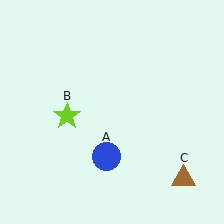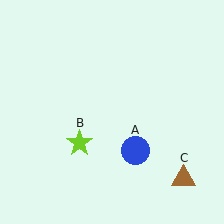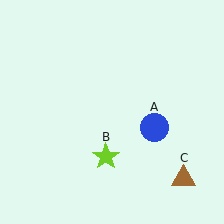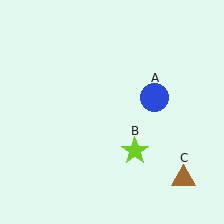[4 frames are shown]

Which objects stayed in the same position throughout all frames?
Brown triangle (object C) remained stationary.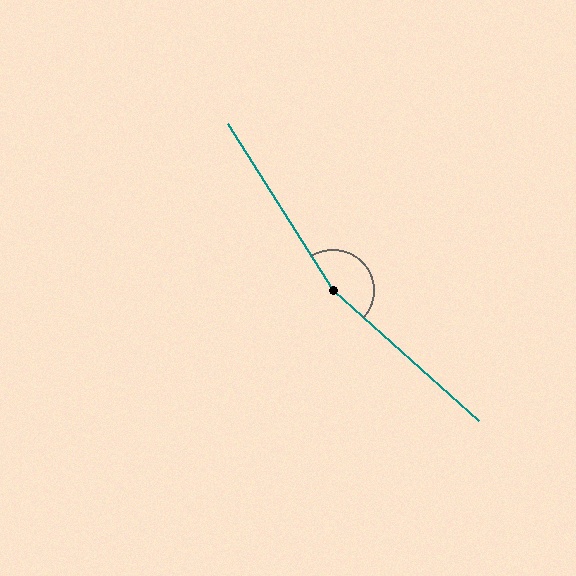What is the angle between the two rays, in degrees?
Approximately 164 degrees.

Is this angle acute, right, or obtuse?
It is obtuse.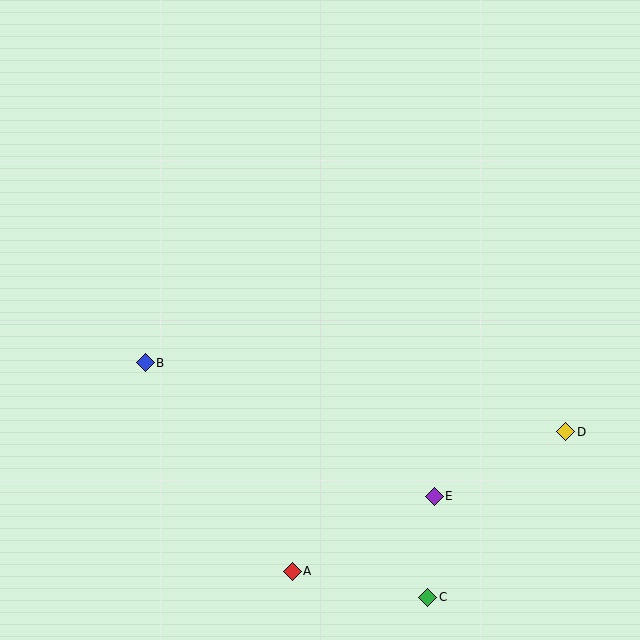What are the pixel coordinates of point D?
Point D is at (566, 432).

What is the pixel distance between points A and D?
The distance between A and D is 307 pixels.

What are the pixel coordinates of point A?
Point A is at (292, 571).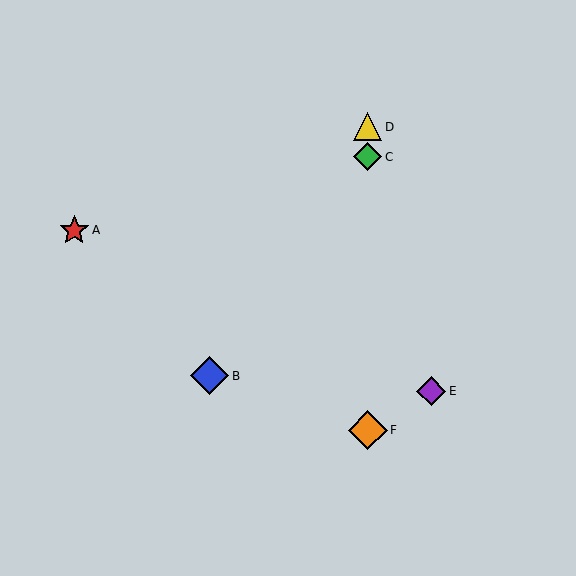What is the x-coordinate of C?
Object C is at x≈368.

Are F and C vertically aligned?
Yes, both are at x≈368.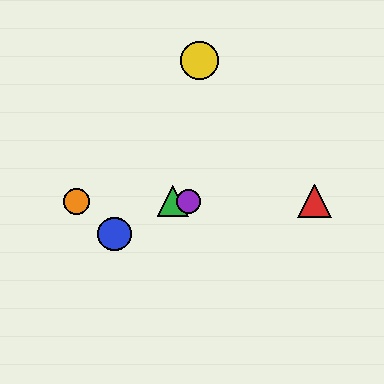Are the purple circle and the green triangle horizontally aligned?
Yes, both are at y≈201.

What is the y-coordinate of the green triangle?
The green triangle is at y≈201.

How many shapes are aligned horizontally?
4 shapes (the red triangle, the green triangle, the purple circle, the orange circle) are aligned horizontally.